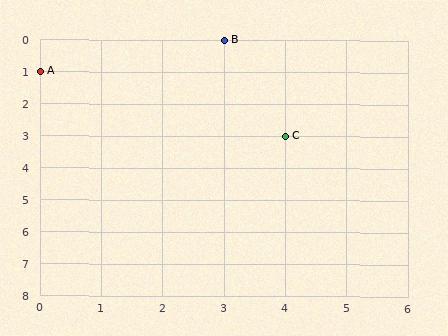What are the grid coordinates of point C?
Point C is at grid coordinates (4, 3).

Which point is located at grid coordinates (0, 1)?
Point A is at (0, 1).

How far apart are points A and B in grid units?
Points A and B are 3 columns and 1 row apart (about 3.2 grid units diagonally).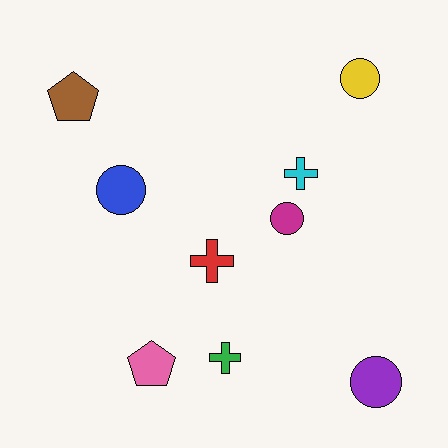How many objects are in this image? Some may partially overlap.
There are 9 objects.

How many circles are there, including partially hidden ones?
There are 4 circles.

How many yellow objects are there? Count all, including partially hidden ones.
There is 1 yellow object.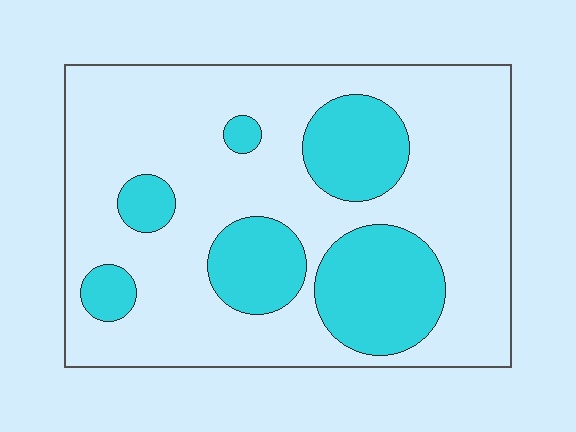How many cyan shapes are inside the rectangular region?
6.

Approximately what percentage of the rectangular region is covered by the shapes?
Approximately 25%.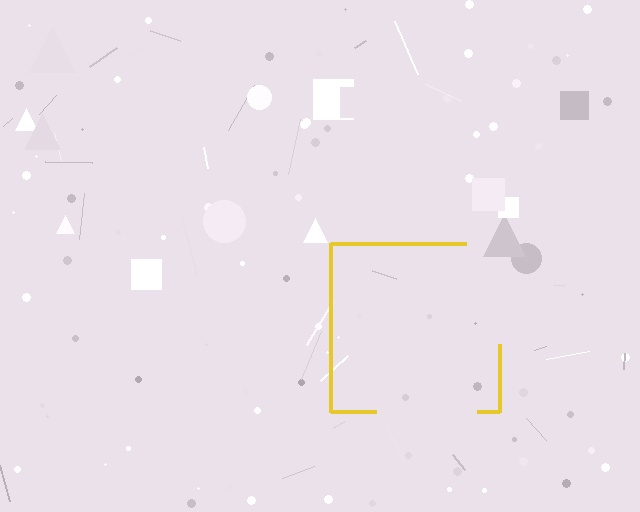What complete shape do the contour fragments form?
The contour fragments form a square.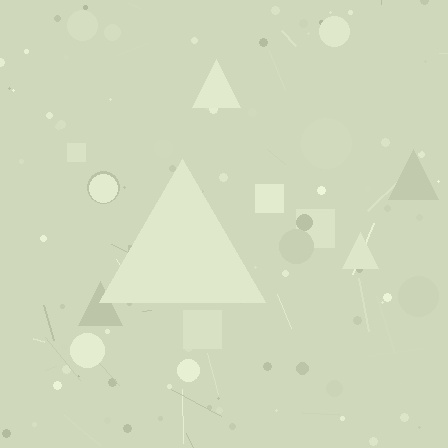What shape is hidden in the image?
A triangle is hidden in the image.